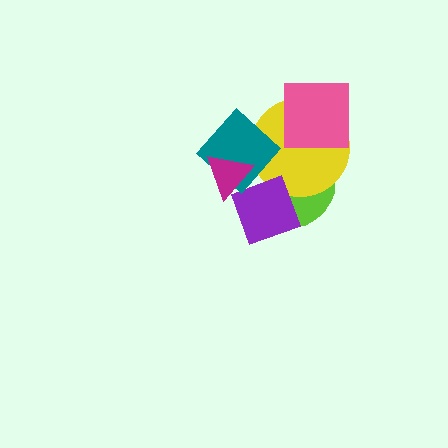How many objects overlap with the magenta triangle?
2 objects overlap with the magenta triangle.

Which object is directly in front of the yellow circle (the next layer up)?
The purple diamond is directly in front of the yellow circle.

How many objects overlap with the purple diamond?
4 objects overlap with the purple diamond.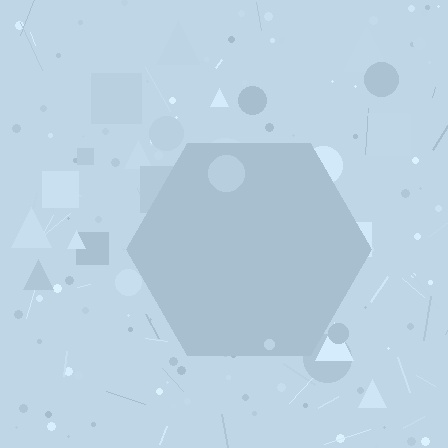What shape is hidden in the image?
A hexagon is hidden in the image.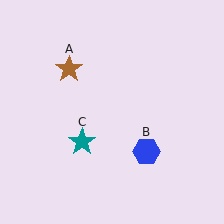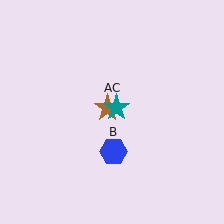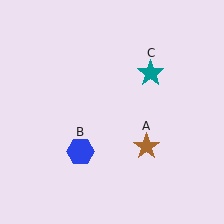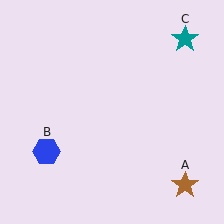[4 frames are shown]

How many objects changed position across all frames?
3 objects changed position: brown star (object A), blue hexagon (object B), teal star (object C).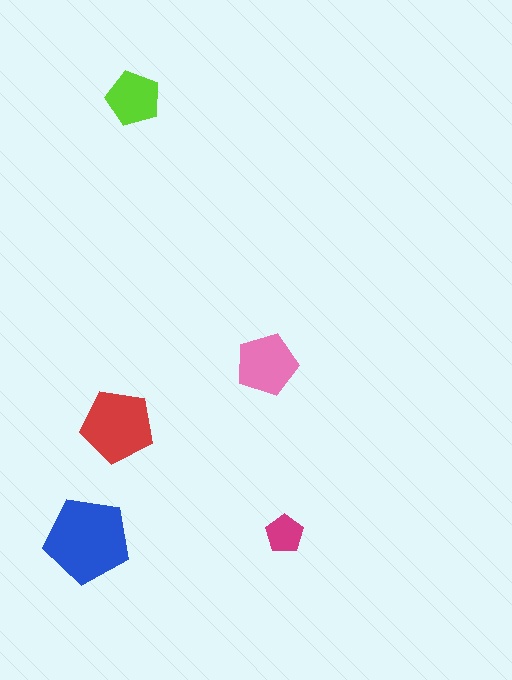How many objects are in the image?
There are 5 objects in the image.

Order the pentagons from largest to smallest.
the blue one, the red one, the pink one, the lime one, the magenta one.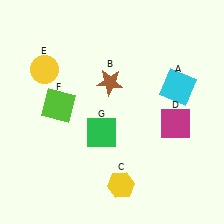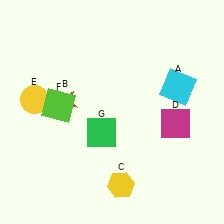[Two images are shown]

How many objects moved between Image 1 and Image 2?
2 objects moved between the two images.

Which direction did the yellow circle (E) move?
The yellow circle (E) moved down.